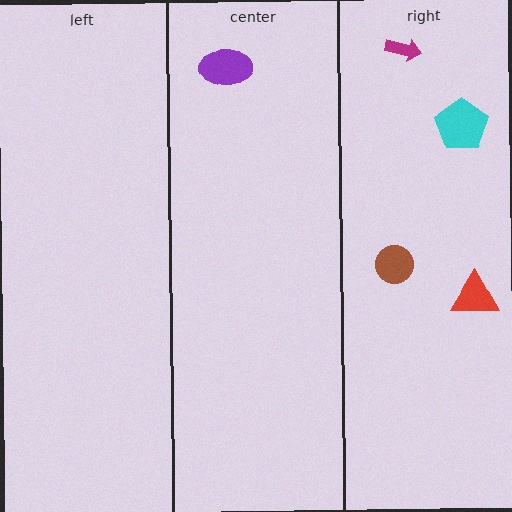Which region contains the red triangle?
The right region.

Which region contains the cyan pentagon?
The right region.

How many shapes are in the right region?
4.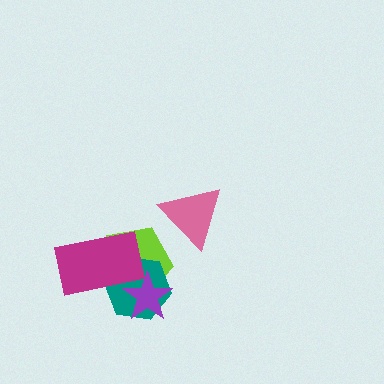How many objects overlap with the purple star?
3 objects overlap with the purple star.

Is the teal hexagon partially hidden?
Yes, it is partially covered by another shape.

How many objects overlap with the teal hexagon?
3 objects overlap with the teal hexagon.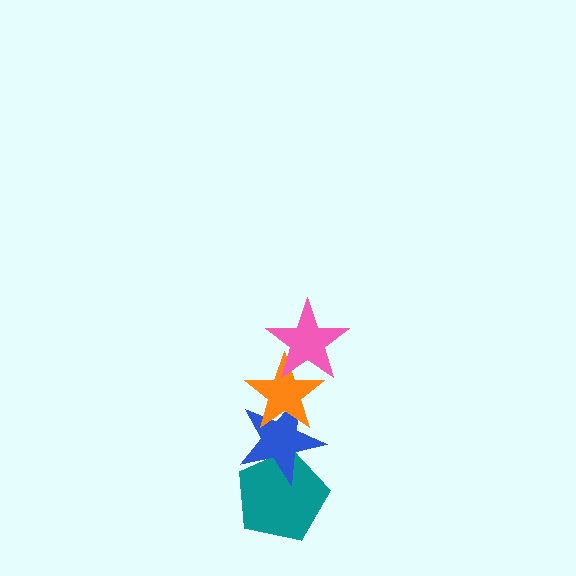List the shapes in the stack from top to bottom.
From top to bottom: the pink star, the orange star, the blue star, the teal pentagon.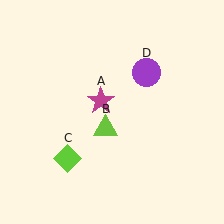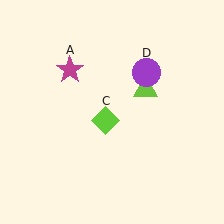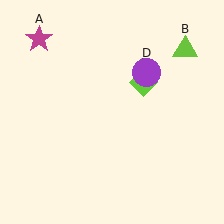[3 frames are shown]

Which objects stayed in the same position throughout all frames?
Purple circle (object D) remained stationary.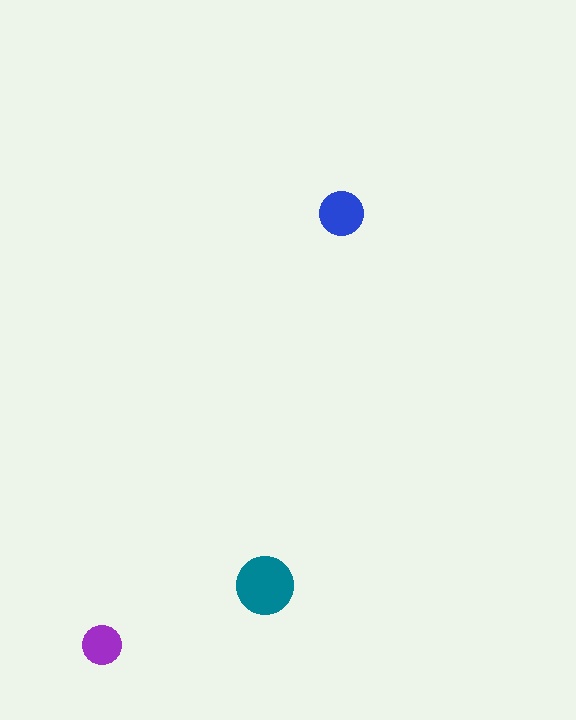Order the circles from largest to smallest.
the teal one, the blue one, the purple one.